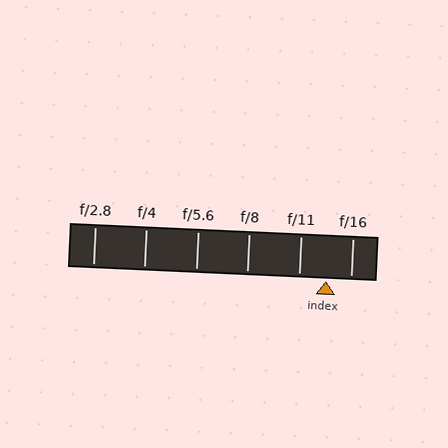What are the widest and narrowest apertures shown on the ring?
The widest aperture shown is f/2.8 and the narrowest is f/16.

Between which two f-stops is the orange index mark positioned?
The index mark is between f/11 and f/16.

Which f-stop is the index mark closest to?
The index mark is closest to f/16.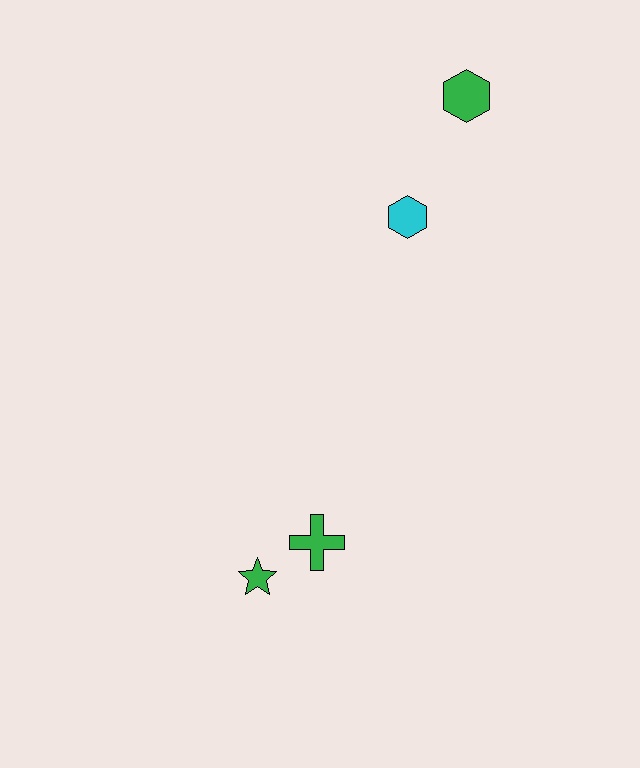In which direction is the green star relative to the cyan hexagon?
The green star is below the cyan hexagon.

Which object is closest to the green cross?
The green star is closest to the green cross.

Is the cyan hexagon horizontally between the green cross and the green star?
No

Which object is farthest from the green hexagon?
The green star is farthest from the green hexagon.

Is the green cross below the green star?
No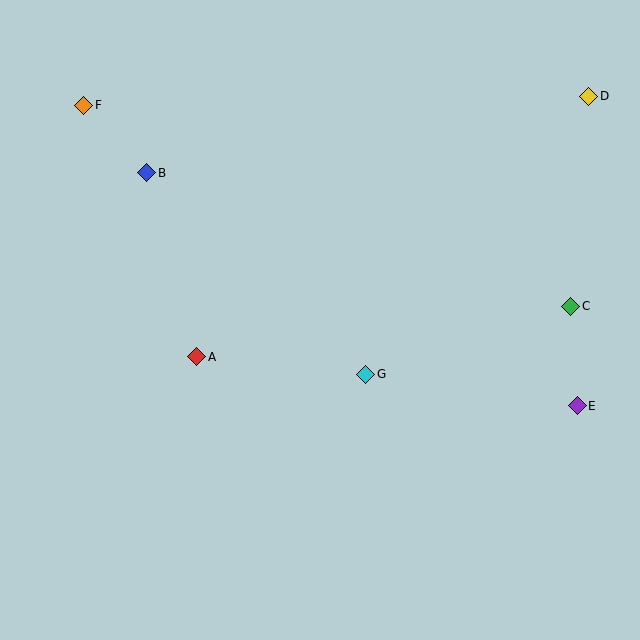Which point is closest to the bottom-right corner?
Point E is closest to the bottom-right corner.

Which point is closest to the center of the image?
Point G at (366, 374) is closest to the center.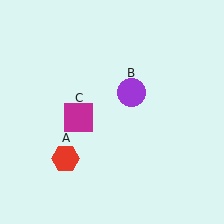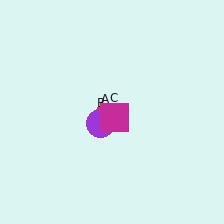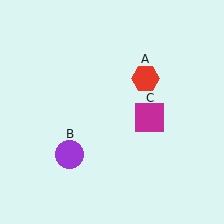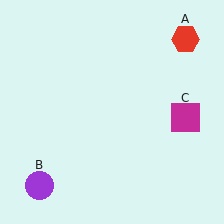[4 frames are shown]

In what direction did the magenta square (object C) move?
The magenta square (object C) moved right.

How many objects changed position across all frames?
3 objects changed position: red hexagon (object A), purple circle (object B), magenta square (object C).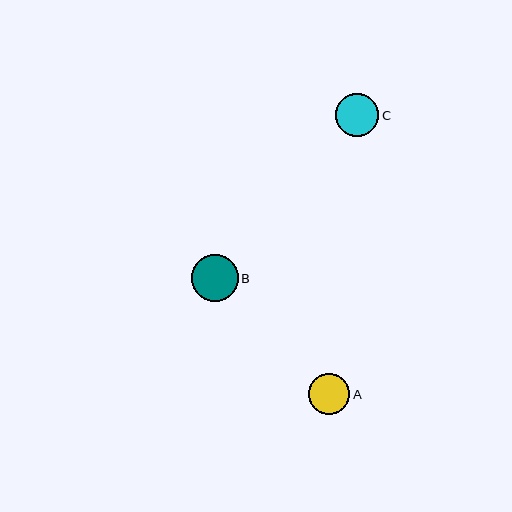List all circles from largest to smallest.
From largest to smallest: B, C, A.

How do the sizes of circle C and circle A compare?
Circle C and circle A are approximately the same size.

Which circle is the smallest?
Circle A is the smallest with a size of approximately 41 pixels.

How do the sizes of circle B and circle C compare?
Circle B and circle C are approximately the same size.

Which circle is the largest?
Circle B is the largest with a size of approximately 47 pixels.